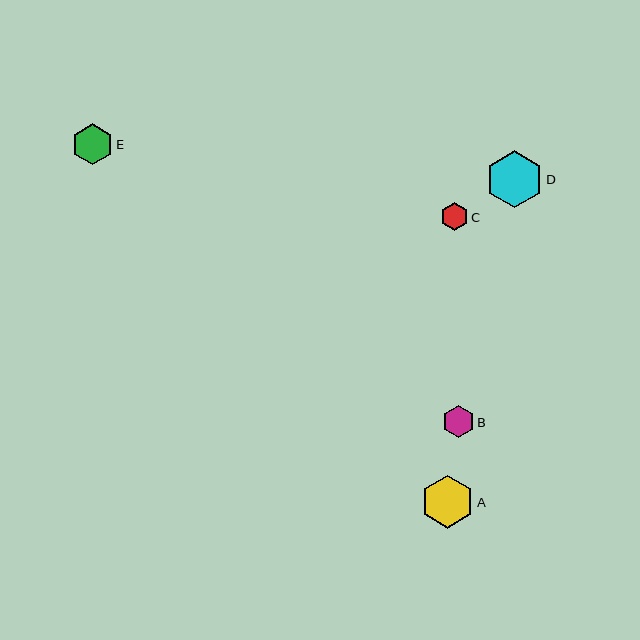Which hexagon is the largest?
Hexagon D is the largest with a size of approximately 57 pixels.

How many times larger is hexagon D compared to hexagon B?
Hexagon D is approximately 1.8 times the size of hexagon B.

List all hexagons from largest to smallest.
From largest to smallest: D, A, E, B, C.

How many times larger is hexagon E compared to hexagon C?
Hexagon E is approximately 1.5 times the size of hexagon C.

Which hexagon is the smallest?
Hexagon C is the smallest with a size of approximately 27 pixels.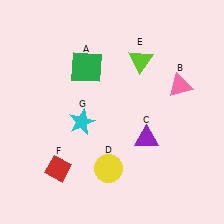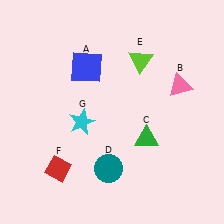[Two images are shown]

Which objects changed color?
A changed from green to blue. C changed from purple to green. D changed from yellow to teal.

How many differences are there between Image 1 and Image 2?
There are 3 differences between the two images.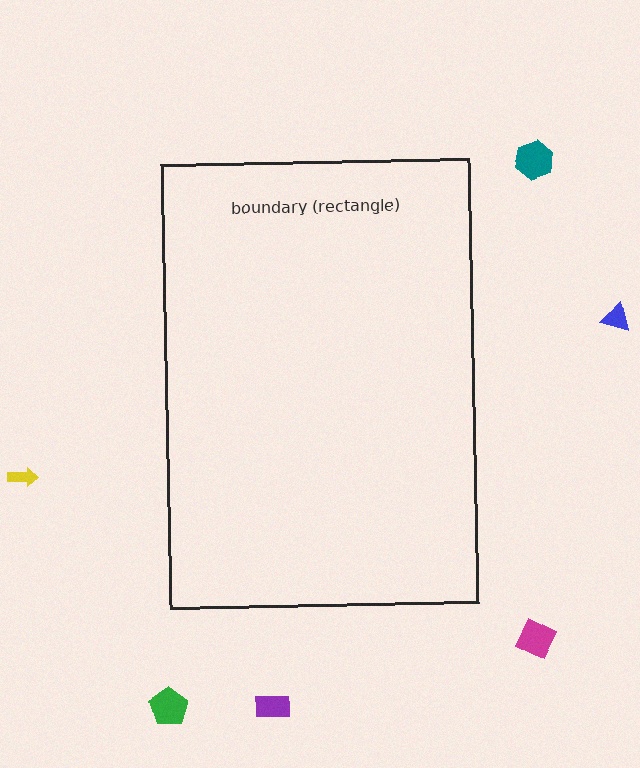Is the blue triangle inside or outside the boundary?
Outside.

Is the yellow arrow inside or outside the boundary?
Outside.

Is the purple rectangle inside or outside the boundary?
Outside.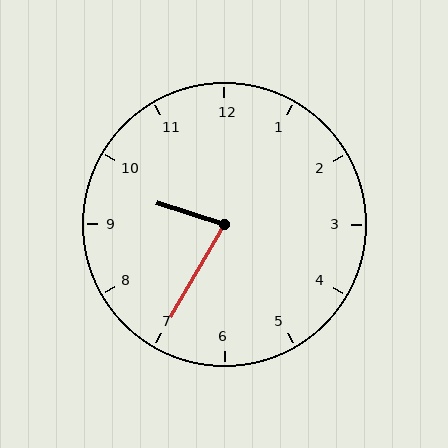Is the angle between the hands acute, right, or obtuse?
It is acute.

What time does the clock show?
9:35.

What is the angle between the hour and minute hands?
Approximately 78 degrees.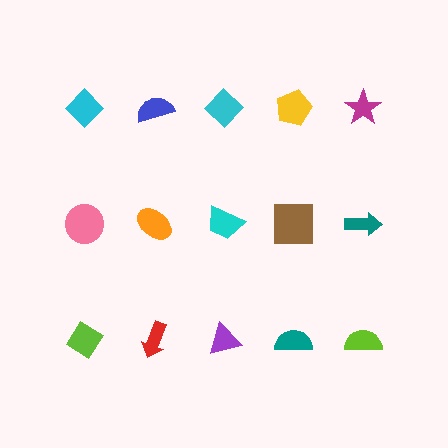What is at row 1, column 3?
A cyan diamond.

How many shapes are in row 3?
5 shapes.